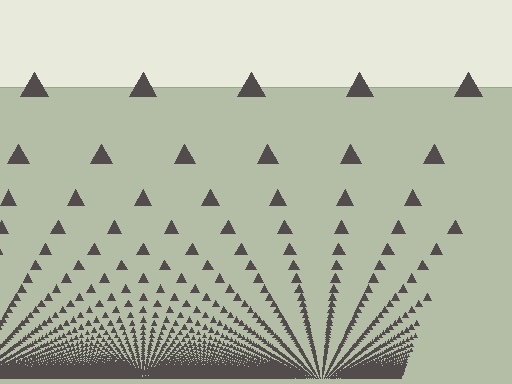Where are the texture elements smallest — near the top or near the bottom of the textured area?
Near the bottom.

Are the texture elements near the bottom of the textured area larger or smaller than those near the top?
Smaller. The gradient is inverted — elements near the bottom are smaller and denser.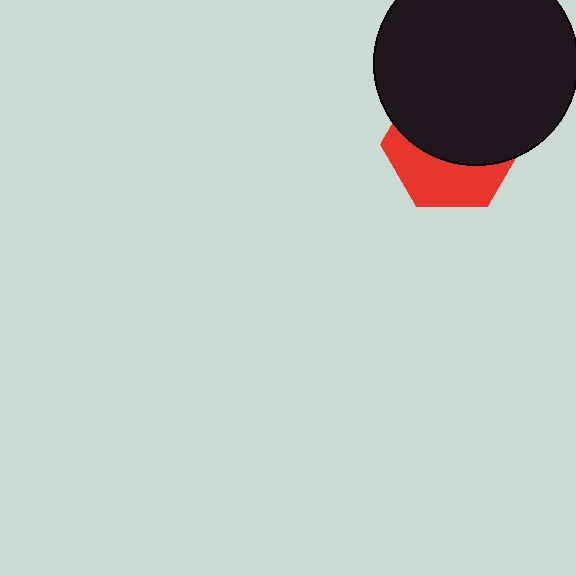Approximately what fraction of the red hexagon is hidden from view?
Roughly 60% of the red hexagon is hidden behind the black circle.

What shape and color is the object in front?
The object in front is a black circle.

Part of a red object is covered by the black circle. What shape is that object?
It is a hexagon.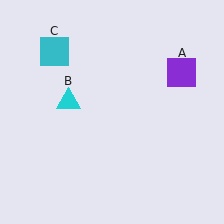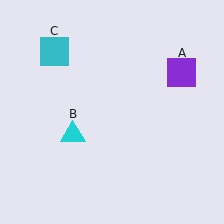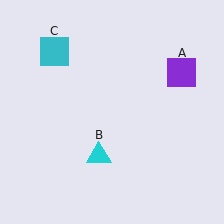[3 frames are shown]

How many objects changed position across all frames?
1 object changed position: cyan triangle (object B).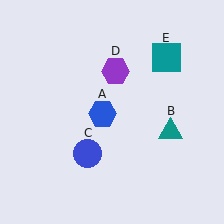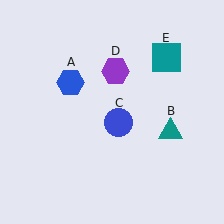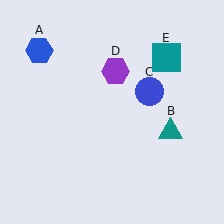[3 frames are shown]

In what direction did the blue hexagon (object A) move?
The blue hexagon (object A) moved up and to the left.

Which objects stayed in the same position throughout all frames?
Teal triangle (object B) and purple hexagon (object D) and teal square (object E) remained stationary.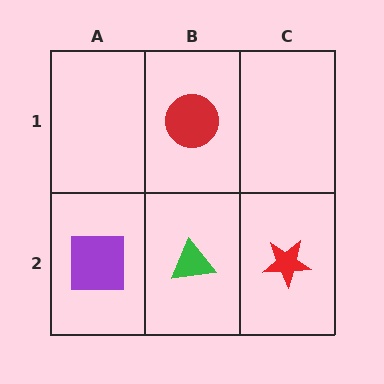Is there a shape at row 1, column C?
No, that cell is empty.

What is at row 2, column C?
A red star.